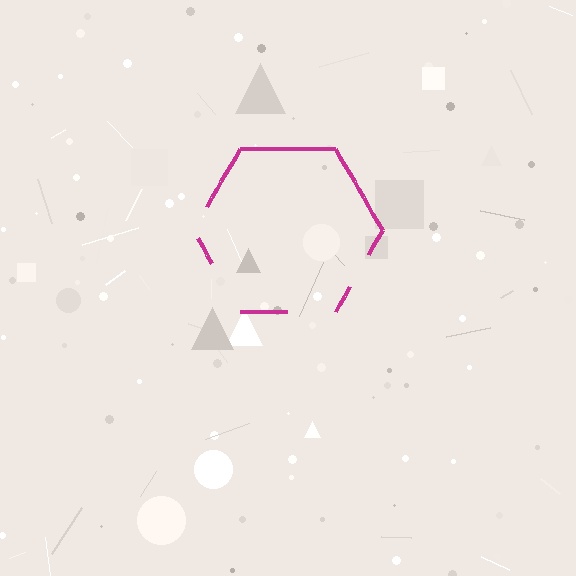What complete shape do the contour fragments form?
The contour fragments form a hexagon.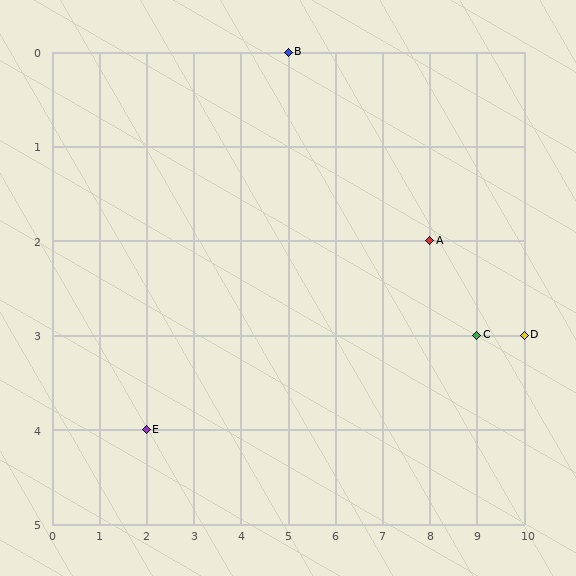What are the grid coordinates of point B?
Point B is at grid coordinates (5, 0).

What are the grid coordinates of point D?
Point D is at grid coordinates (10, 3).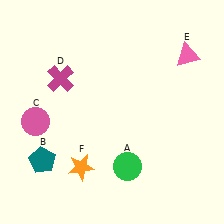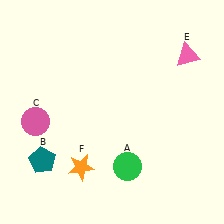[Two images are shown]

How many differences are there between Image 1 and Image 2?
There is 1 difference between the two images.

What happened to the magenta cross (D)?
The magenta cross (D) was removed in Image 2. It was in the top-left area of Image 1.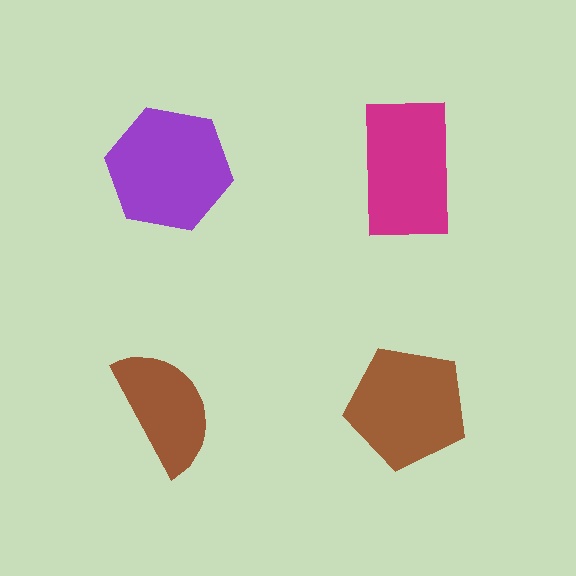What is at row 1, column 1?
A purple hexagon.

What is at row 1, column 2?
A magenta rectangle.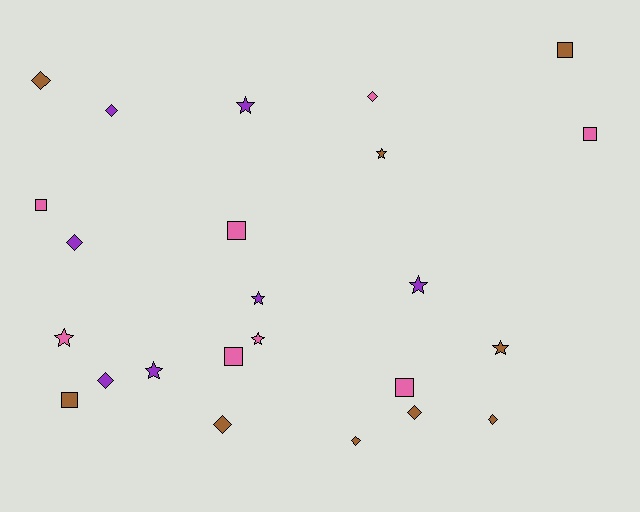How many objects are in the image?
There are 24 objects.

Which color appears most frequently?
Brown, with 9 objects.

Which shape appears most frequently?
Diamond, with 9 objects.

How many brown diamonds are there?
There are 5 brown diamonds.